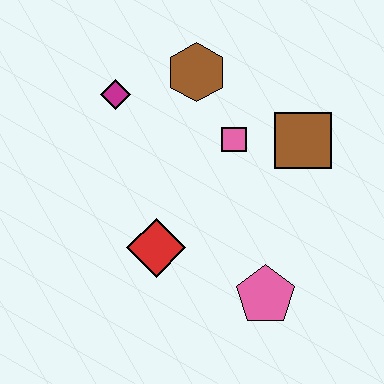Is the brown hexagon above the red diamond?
Yes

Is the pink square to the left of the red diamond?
No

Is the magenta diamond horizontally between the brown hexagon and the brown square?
No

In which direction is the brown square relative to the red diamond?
The brown square is to the right of the red diamond.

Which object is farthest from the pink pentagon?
The magenta diamond is farthest from the pink pentagon.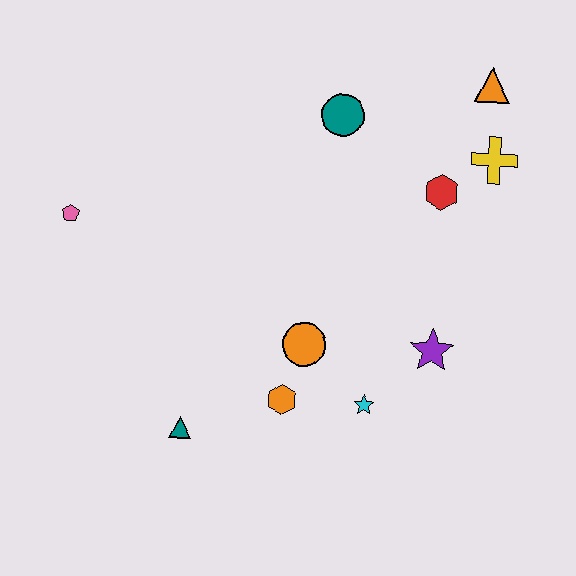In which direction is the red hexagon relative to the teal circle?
The red hexagon is to the right of the teal circle.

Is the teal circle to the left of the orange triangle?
Yes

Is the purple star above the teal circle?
No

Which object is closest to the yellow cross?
The red hexagon is closest to the yellow cross.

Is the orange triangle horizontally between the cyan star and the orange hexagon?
No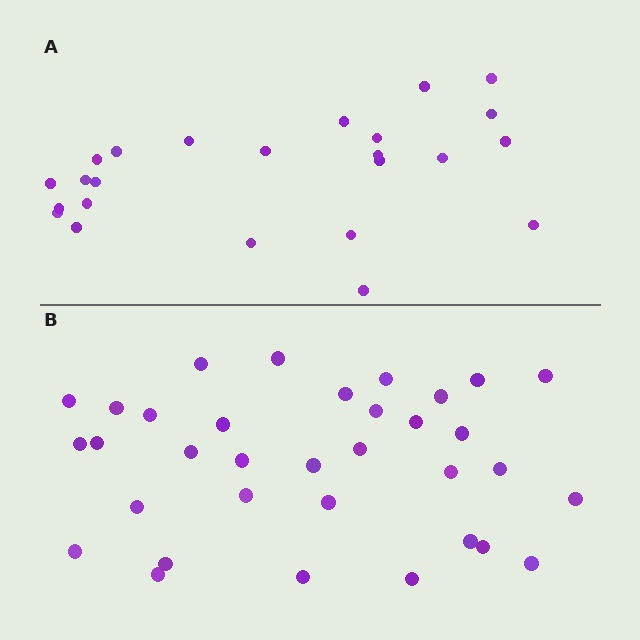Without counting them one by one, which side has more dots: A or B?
Region B (the bottom region) has more dots.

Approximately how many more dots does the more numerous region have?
Region B has roughly 10 or so more dots than region A.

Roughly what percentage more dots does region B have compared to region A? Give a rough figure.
About 40% more.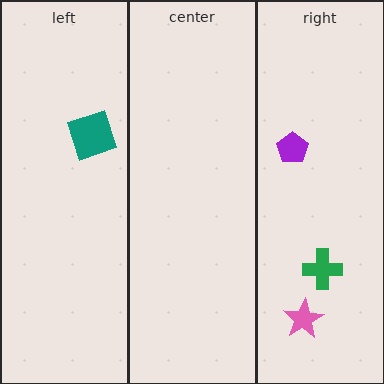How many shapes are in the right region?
3.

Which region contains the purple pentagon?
The right region.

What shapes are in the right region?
The purple pentagon, the green cross, the pink star.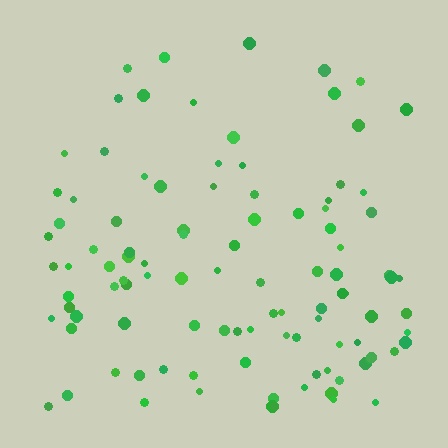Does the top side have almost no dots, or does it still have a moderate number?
Still a moderate number, just noticeably fewer than the bottom.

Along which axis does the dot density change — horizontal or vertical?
Vertical.